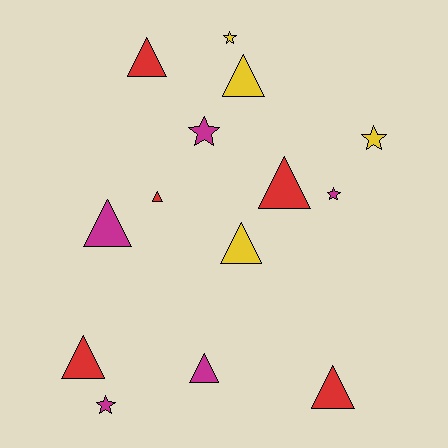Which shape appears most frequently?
Triangle, with 9 objects.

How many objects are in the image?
There are 14 objects.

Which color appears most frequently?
Red, with 5 objects.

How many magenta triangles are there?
There are 2 magenta triangles.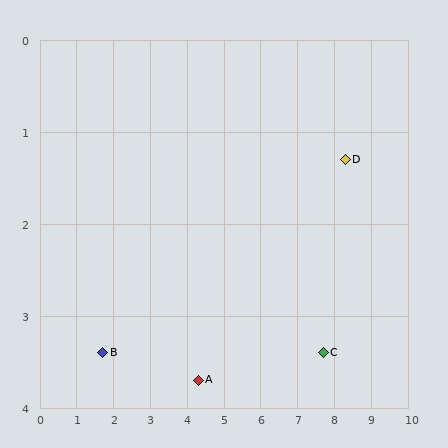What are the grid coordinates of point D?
Point D is at approximately (8.3, 1.3).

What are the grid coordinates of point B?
Point B is at approximately (1.7, 3.4).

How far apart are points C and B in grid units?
Points C and B are about 6.0 grid units apart.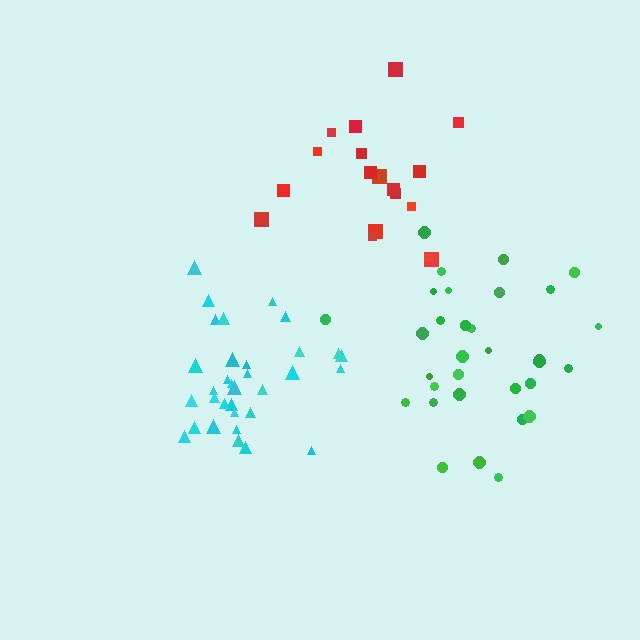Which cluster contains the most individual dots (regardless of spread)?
Cyan (33).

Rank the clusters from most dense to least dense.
cyan, red, green.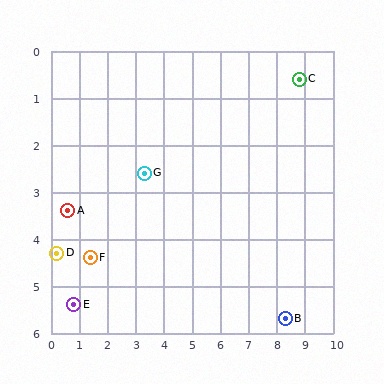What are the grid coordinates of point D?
Point D is at approximately (0.2, 4.3).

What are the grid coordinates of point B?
Point B is at approximately (8.3, 5.7).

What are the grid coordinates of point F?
Point F is at approximately (1.4, 4.4).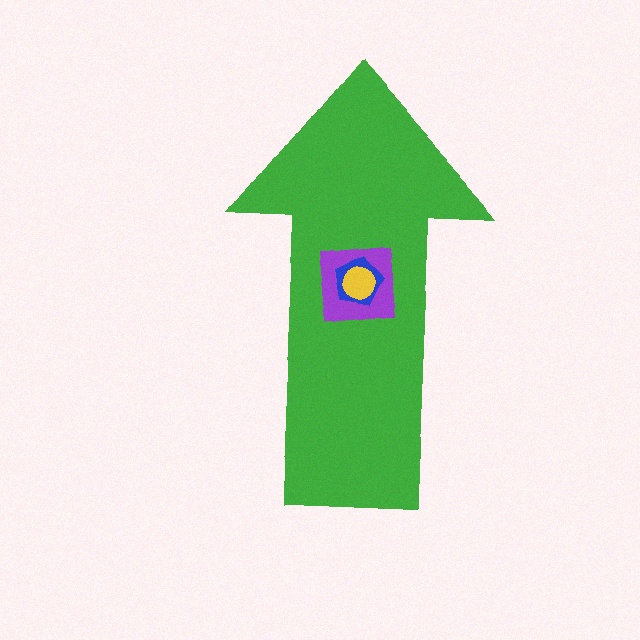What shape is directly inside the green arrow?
The purple square.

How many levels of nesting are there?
4.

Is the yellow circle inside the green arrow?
Yes.